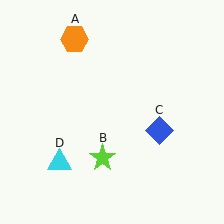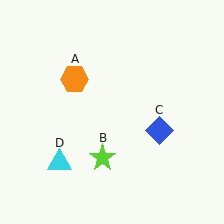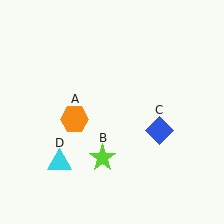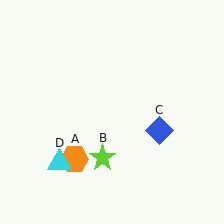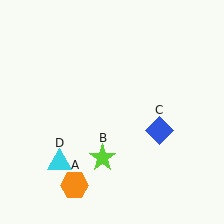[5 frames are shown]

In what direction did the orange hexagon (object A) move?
The orange hexagon (object A) moved down.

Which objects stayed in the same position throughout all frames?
Lime star (object B) and blue diamond (object C) and cyan triangle (object D) remained stationary.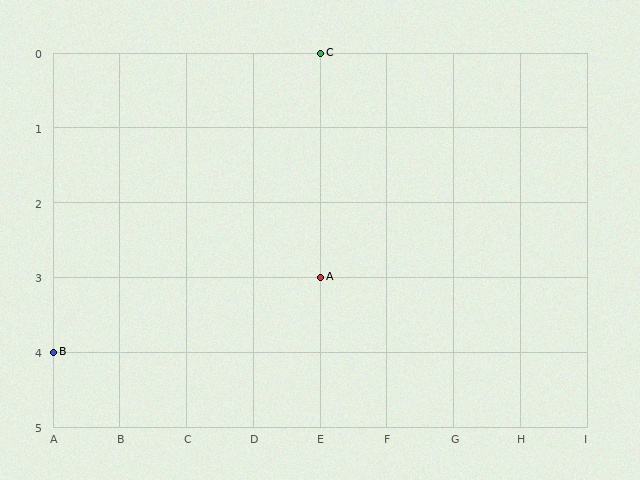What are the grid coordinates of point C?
Point C is at grid coordinates (E, 0).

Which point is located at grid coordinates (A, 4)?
Point B is at (A, 4).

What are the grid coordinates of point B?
Point B is at grid coordinates (A, 4).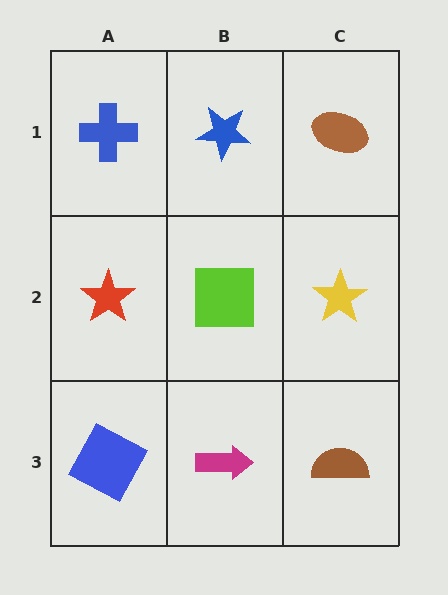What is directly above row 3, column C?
A yellow star.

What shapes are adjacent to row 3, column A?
A red star (row 2, column A), a magenta arrow (row 3, column B).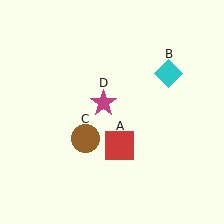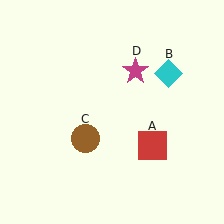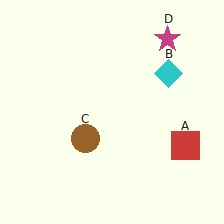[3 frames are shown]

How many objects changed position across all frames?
2 objects changed position: red square (object A), magenta star (object D).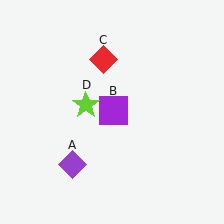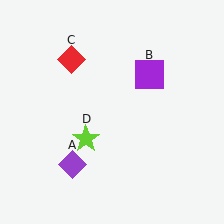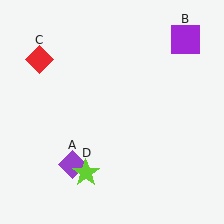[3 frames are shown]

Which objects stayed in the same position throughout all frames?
Purple diamond (object A) remained stationary.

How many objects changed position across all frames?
3 objects changed position: purple square (object B), red diamond (object C), lime star (object D).